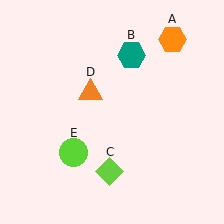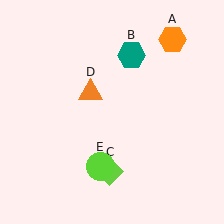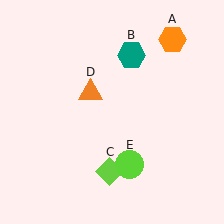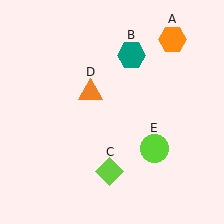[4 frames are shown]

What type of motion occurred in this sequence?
The lime circle (object E) rotated counterclockwise around the center of the scene.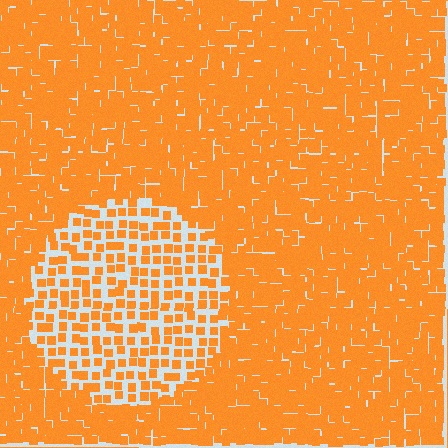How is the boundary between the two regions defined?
The boundary is defined by a change in element density (approximately 2.3x ratio). All elements are the same color, size, and shape.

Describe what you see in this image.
The image contains small orange elements arranged at two different densities. A circle-shaped region is visible where the elements are less densely packed than the surrounding area.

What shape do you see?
I see a circle.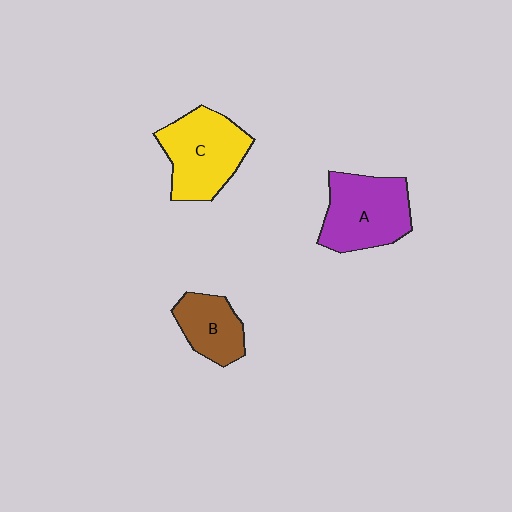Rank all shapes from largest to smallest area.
From largest to smallest: C (yellow), A (purple), B (brown).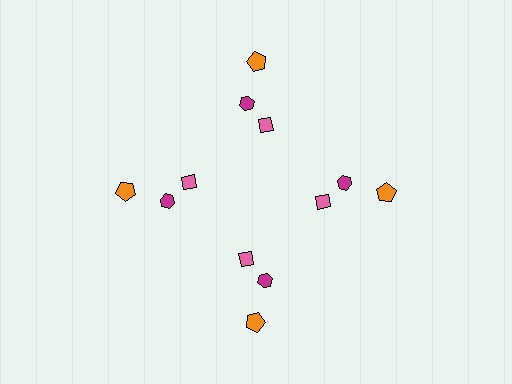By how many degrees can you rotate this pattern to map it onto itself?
The pattern maps onto itself every 90 degrees of rotation.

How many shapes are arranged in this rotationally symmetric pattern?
There are 12 shapes, arranged in 4 groups of 3.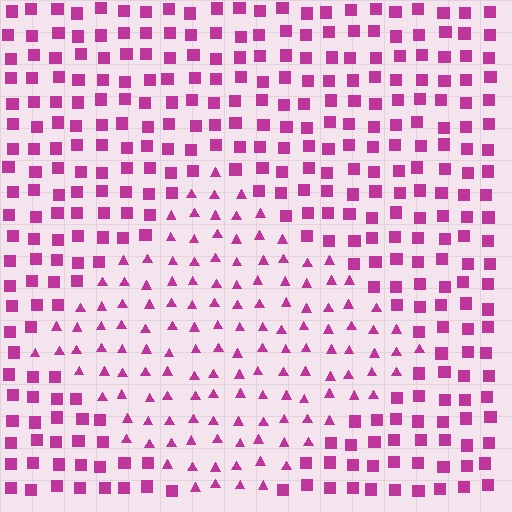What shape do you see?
I see a diamond.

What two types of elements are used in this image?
The image uses triangles inside the diamond region and squares outside it.